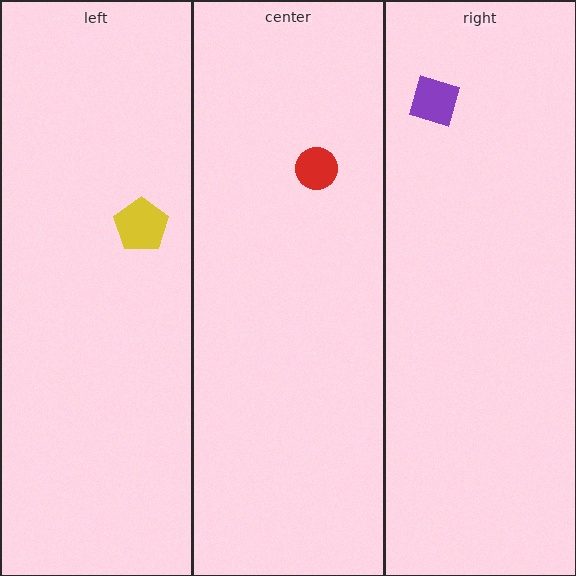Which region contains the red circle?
The center region.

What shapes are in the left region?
The yellow pentagon.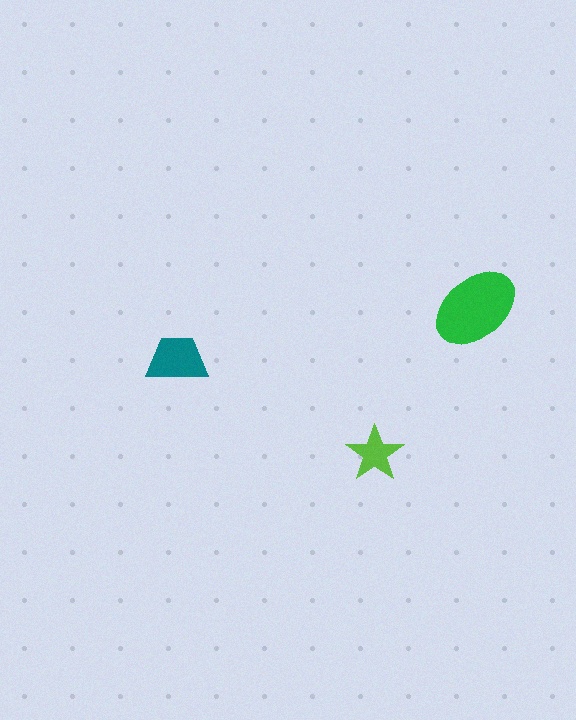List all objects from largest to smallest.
The green ellipse, the teal trapezoid, the lime star.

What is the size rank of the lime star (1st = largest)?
3rd.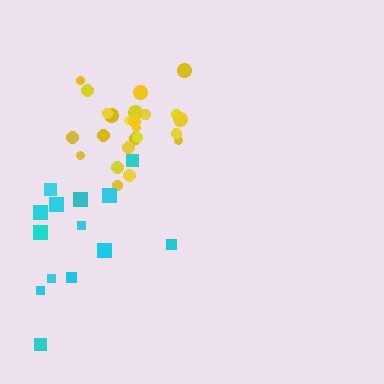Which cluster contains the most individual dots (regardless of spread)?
Yellow (24).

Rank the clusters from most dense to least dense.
yellow, cyan.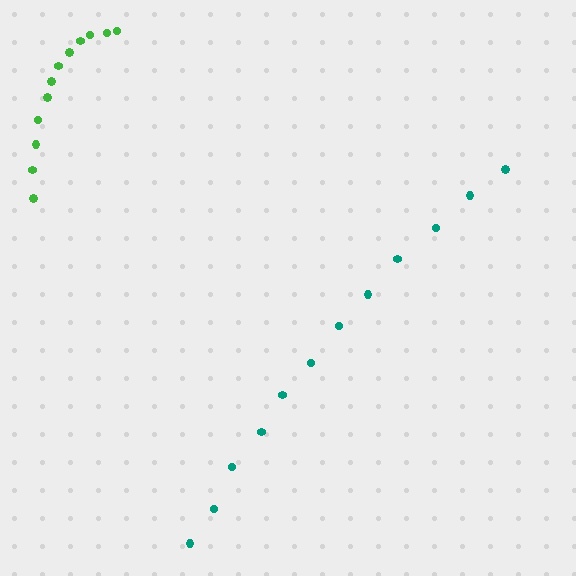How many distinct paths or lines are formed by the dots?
There are 2 distinct paths.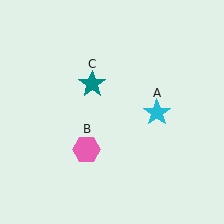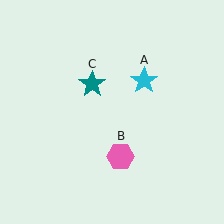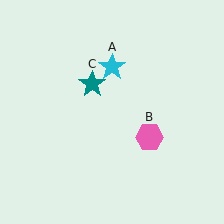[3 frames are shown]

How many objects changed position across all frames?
2 objects changed position: cyan star (object A), pink hexagon (object B).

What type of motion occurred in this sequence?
The cyan star (object A), pink hexagon (object B) rotated counterclockwise around the center of the scene.